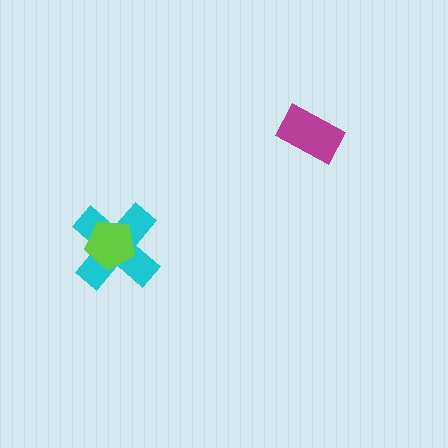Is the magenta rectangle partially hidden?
No, no other shape covers it.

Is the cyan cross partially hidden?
Yes, it is partially covered by another shape.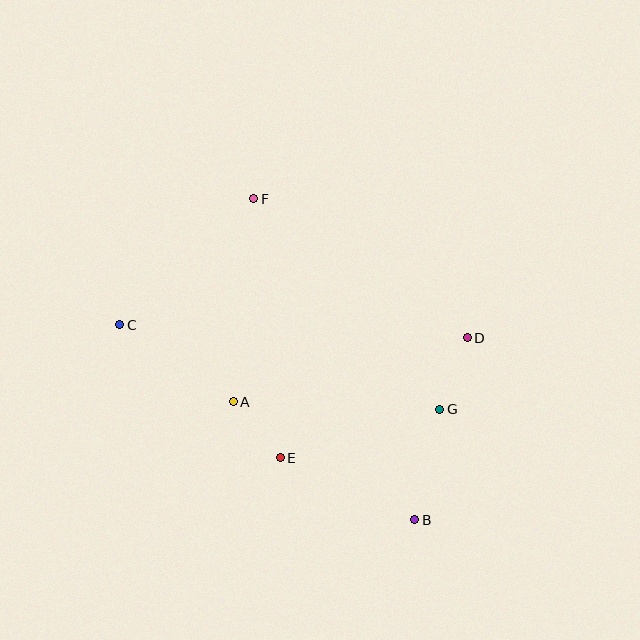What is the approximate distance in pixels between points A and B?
The distance between A and B is approximately 217 pixels.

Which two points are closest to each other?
Points A and E are closest to each other.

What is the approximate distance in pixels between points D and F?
The distance between D and F is approximately 255 pixels.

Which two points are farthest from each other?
Points B and F are farthest from each other.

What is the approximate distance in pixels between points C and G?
The distance between C and G is approximately 331 pixels.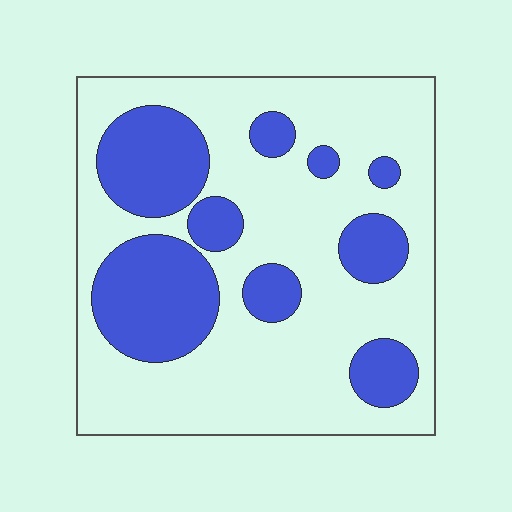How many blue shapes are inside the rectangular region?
9.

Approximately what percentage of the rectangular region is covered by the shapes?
Approximately 30%.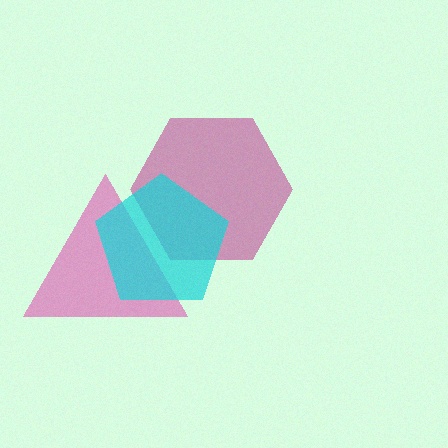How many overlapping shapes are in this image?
There are 3 overlapping shapes in the image.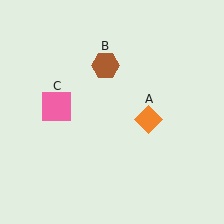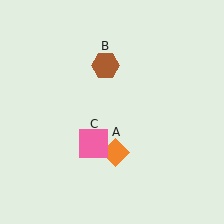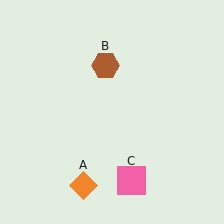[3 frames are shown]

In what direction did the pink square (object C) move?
The pink square (object C) moved down and to the right.